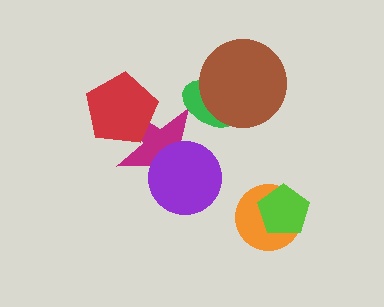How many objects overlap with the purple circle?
1 object overlaps with the purple circle.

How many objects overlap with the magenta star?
3 objects overlap with the magenta star.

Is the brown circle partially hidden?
No, no other shape covers it.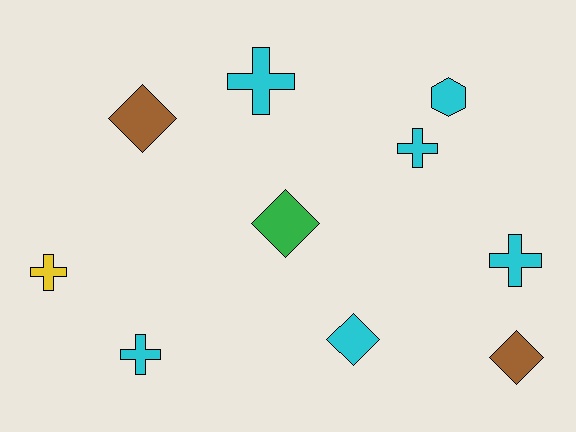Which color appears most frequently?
Cyan, with 6 objects.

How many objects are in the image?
There are 10 objects.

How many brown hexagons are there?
There are no brown hexagons.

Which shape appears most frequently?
Cross, with 5 objects.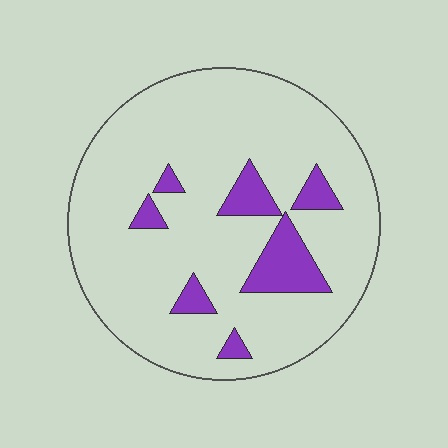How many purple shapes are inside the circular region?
7.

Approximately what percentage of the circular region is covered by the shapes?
Approximately 15%.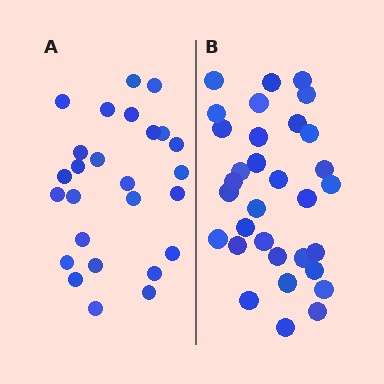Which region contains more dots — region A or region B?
Region B (the right region) has more dots.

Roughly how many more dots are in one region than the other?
Region B has about 6 more dots than region A.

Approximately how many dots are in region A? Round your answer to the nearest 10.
About 30 dots. (The exact count is 26, which rounds to 30.)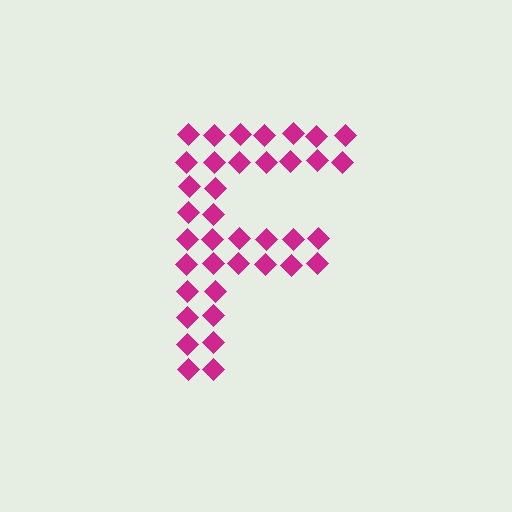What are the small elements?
The small elements are diamonds.